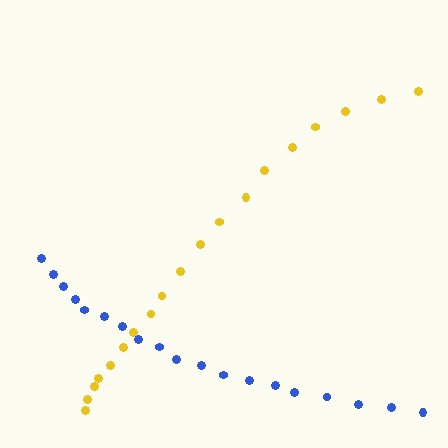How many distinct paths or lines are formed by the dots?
There are 2 distinct paths.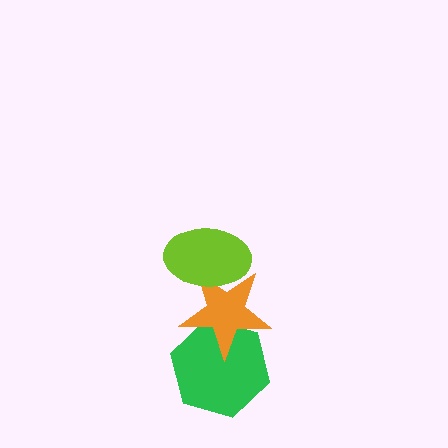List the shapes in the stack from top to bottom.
From top to bottom: the lime ellipse, the orange star, the green hexagon.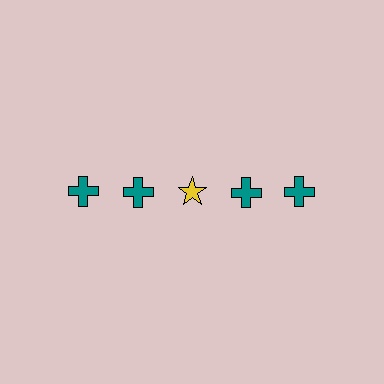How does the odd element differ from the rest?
It differs in both color (yellow instead of teal) and shape (star instead of cross).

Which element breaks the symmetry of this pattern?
The yellow star in the top row, center column breaks the symmetry. All other shapes are teal crosses.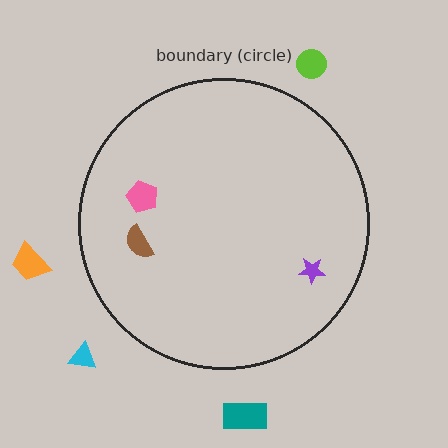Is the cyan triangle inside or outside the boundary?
Outside.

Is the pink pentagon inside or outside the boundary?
Inside.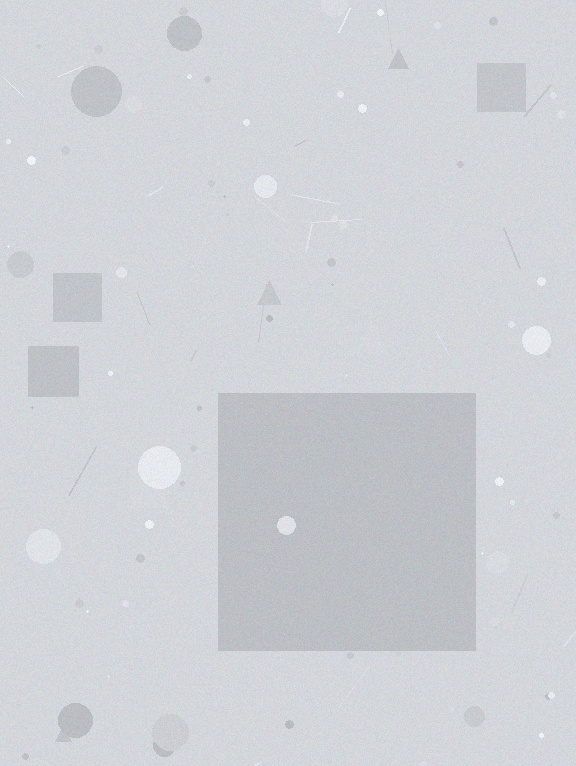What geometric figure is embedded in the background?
A square is embedded in the background.